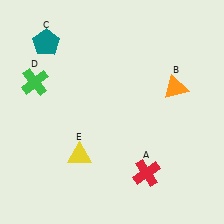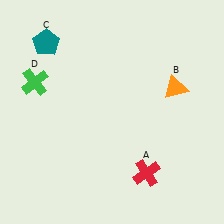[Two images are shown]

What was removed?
The yellow triangle (E) was removed in Image 2.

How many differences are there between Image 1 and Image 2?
There is 1 difference between the two images.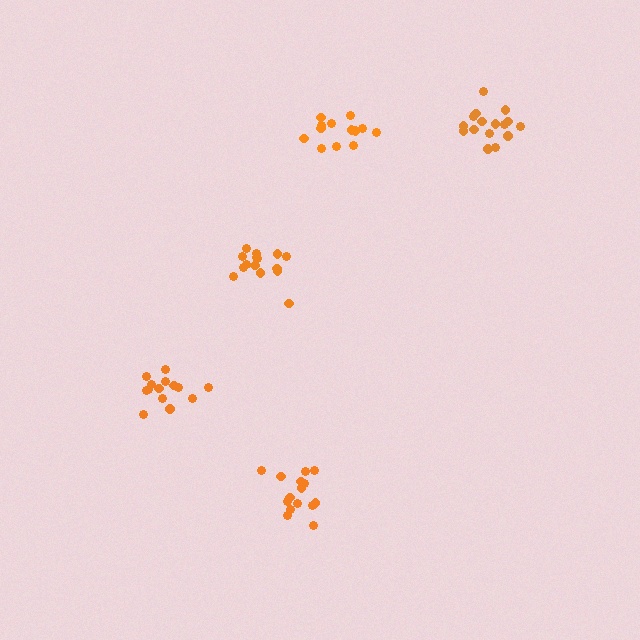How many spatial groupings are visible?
There are 5 spatial groupings.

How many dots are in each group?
Group 1: 15 dots, Group 2: 16 dots, Group 3: 13 dots, Group 4: 16 dots, Group 5: 14 dots (74 total).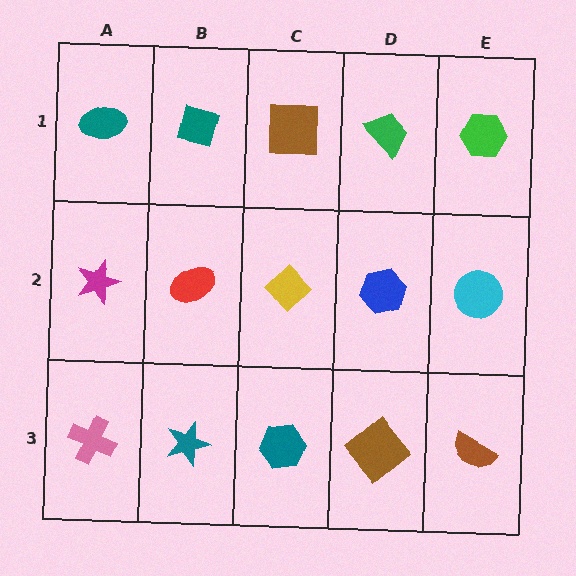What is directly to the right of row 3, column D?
A brown semicircle.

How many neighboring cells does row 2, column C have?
4.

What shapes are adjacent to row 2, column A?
A teal ellipse (row 1, column A), a pink cross (row 3, column A), a red ellipse (row 2, column B).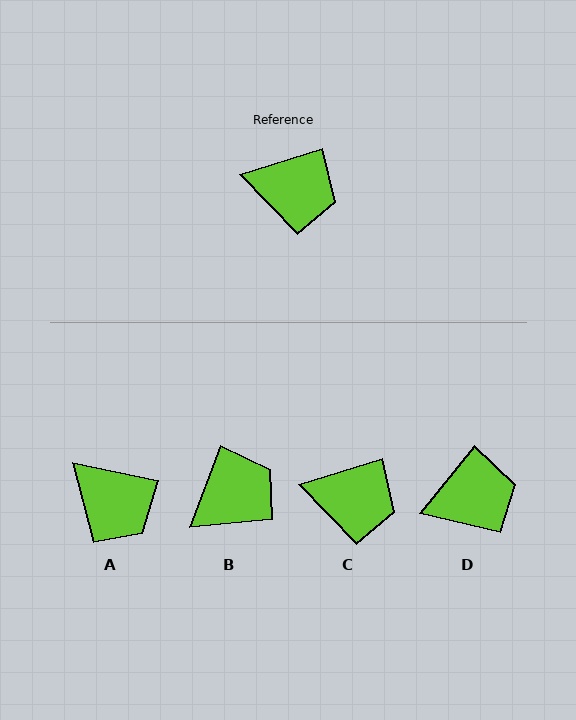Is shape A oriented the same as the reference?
No, it is off by about 29 degrees.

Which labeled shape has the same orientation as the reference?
C.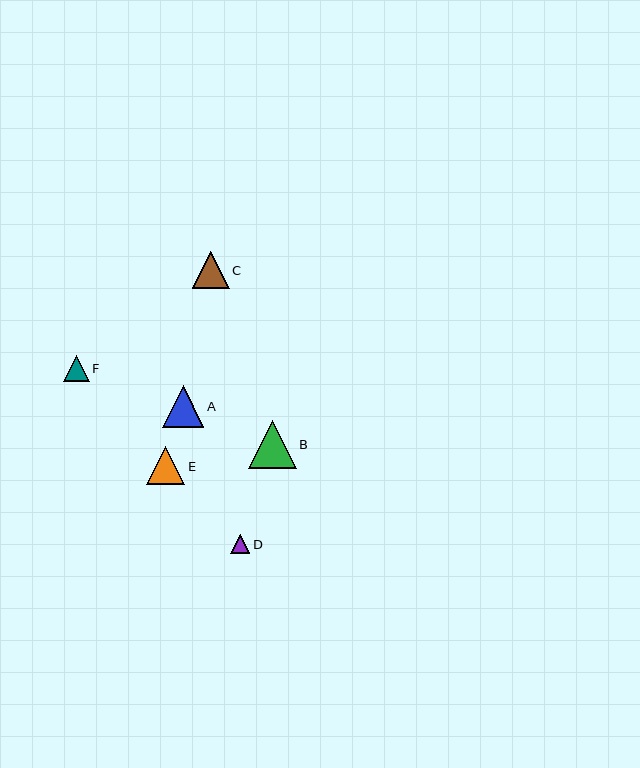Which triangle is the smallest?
Triangle D is the smallest with a size of approximately 19 pixels.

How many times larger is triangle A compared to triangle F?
Triangle A is approximately 1.6 times the size of triangle F.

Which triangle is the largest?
Triangle B is the largest with a size of approximately 48 pixels.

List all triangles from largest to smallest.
From largest to smallest: B, A, E, C, F, D.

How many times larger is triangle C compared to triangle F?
Triangle C is approximately 1.4 times the size of triangle F.